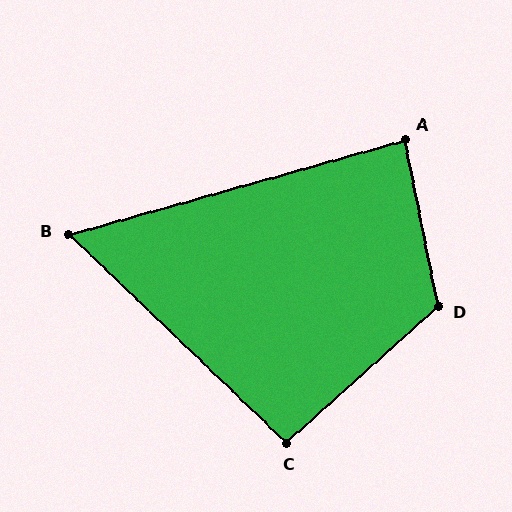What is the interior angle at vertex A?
Approximately 85 degrees (approximately right).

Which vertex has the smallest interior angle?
B, at approximately 59 degrees.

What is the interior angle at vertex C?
Approximately 95 degrees (approximately right).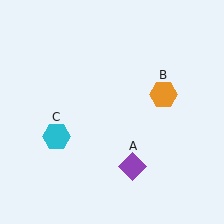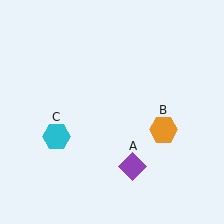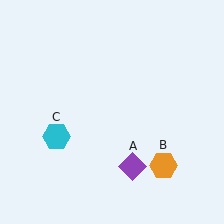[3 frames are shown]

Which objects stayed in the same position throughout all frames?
Purple diamond (object A) and cyan hexagon (object C) remained stationary.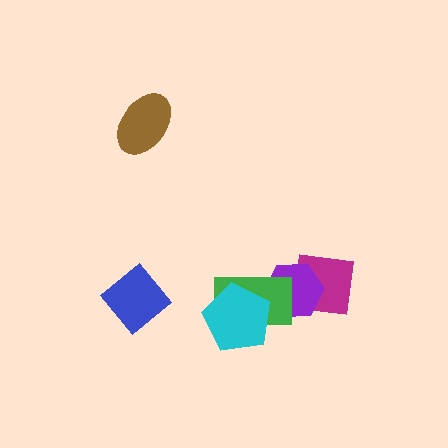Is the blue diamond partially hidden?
No, no other shape covers it.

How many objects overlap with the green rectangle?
2 objects overlap with the green rectangle.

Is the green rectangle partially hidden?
Yes, it is partially covered by another shape.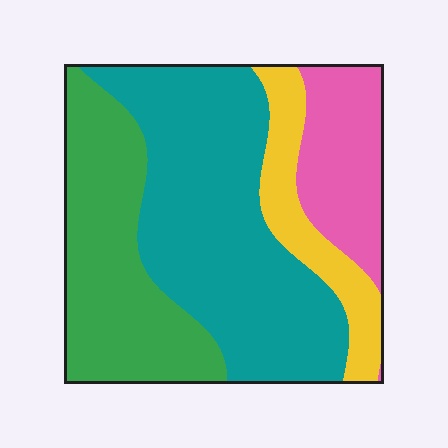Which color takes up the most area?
Teal, at roughly 45%.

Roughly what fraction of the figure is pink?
Pink covers about 15% of the figure.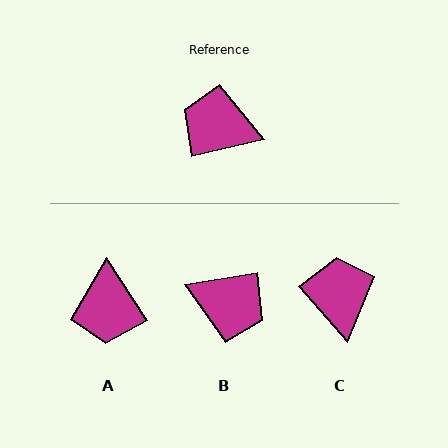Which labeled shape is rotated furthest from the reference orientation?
B, about 177 degrees away.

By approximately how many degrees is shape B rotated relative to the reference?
Approximately 177 degrees counter-clockwise.